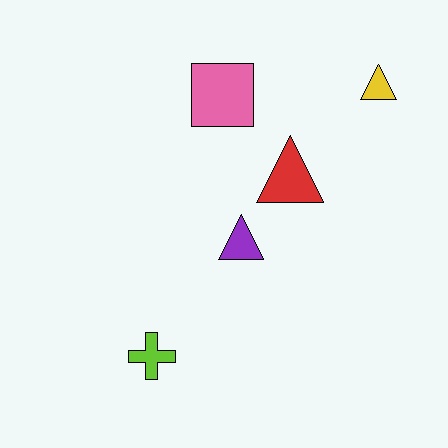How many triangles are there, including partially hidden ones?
There are 3 triangles.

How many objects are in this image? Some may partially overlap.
There are 5 objects.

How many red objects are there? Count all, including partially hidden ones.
There is 1 red object.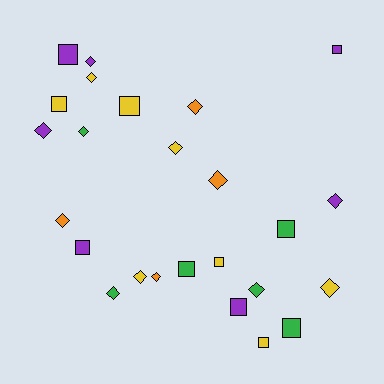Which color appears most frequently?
Yellow, with 8 objects.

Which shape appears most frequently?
Diamond, with 14 objects.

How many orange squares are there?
There are no orange squares.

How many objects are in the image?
There are 25 objects.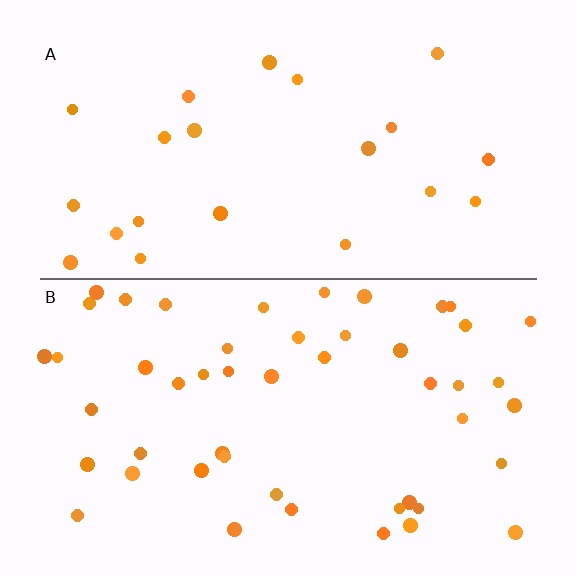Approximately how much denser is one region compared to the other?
Approximately 2.2× — region B over region A.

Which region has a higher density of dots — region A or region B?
B (the bottom).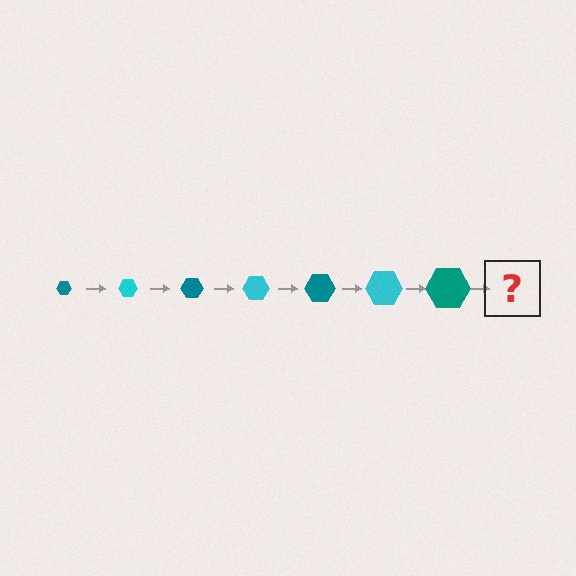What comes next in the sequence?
The next element should be a cyan hexagon, larger than the previous one.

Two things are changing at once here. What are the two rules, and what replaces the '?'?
The two rules are that the hexagon grows larger each step and the color cycles through teal and cyan. The '?' should be a cyan hexagon, larger than the previous one.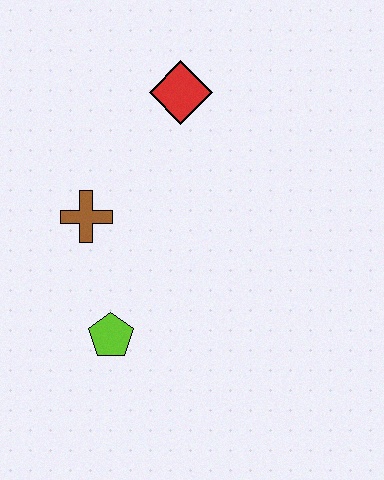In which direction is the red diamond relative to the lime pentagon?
The red diamond is above the lime pentagon.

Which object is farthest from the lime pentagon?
The red diamond is farthest from the lime pentagon.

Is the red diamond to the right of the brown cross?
Yes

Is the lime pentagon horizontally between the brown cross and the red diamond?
Yes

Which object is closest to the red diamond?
The brown cross is closest to the red diamond.